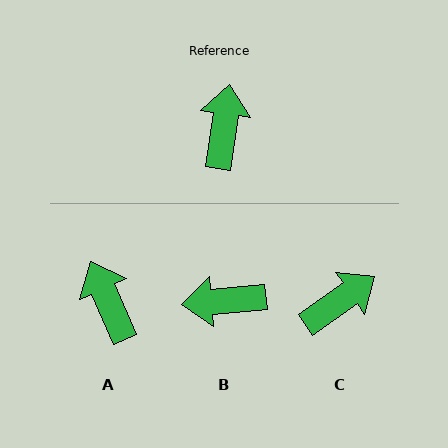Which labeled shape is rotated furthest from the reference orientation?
B, about 103 degrees away.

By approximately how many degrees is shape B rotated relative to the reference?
Approximately 103 degrees counter-clockwise.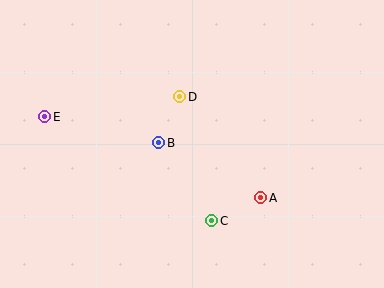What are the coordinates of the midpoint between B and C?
The midpoint between B and C is at (185, 182).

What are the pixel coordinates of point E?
Point E is at (45, 117).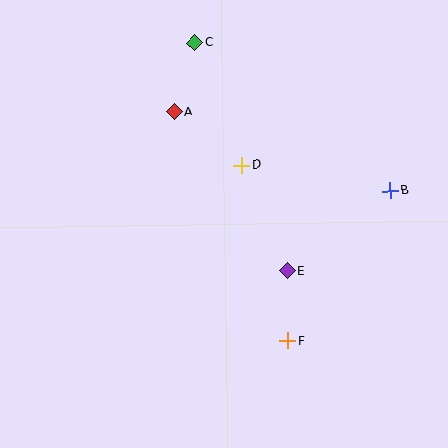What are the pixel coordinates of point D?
Point D is at (242, 165).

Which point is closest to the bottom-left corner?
Point F is closest to the bottom-left corner.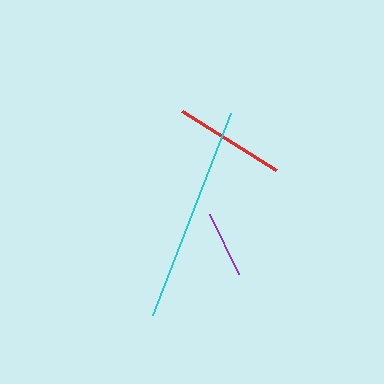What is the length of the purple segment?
The purple segment is approximately 67 pixels long.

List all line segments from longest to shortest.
From longest to shortest: cyan, red, purple.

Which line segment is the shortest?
The purple line is the shortest at approximately 67 pixels.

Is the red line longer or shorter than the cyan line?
The cyan line is longer than the red line.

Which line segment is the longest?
The cyan line is the longest at approximately 217 pixels.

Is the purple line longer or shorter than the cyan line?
The cyan line is longer than the purple line.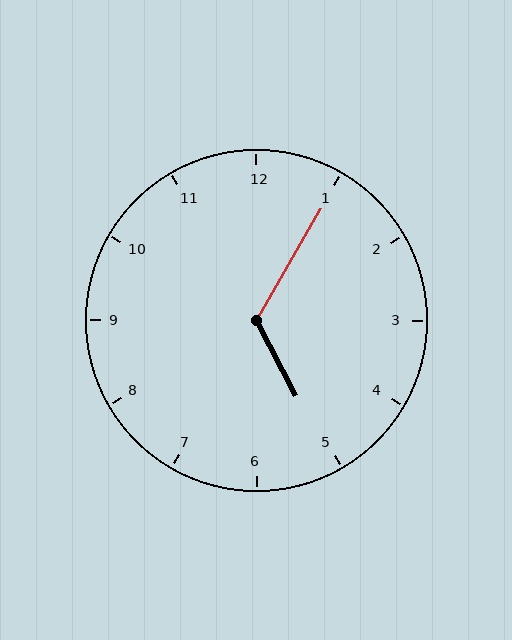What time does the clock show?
5:05.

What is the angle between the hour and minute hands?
Approximately 122 degrees.